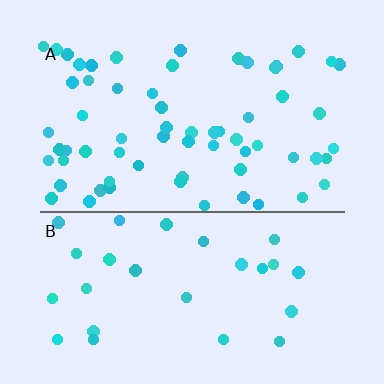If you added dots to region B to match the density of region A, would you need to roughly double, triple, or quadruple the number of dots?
Approximately double.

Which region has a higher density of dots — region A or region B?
A (the top).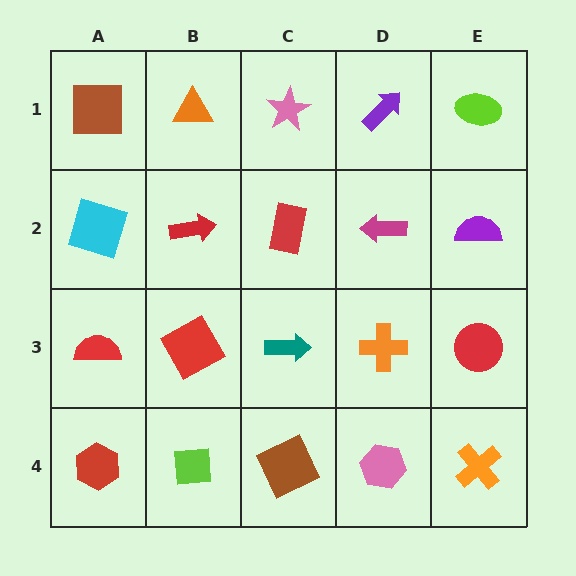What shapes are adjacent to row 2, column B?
An orange triangle (row 1, column B), a red square (row 3, column B), a cyan square (row 2, column A), a red rectangle (row 2, column C).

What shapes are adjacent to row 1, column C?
A red rectangle (row 2, column C), an orange triangle (row 1, column B), a purple arrow (row 1, column D).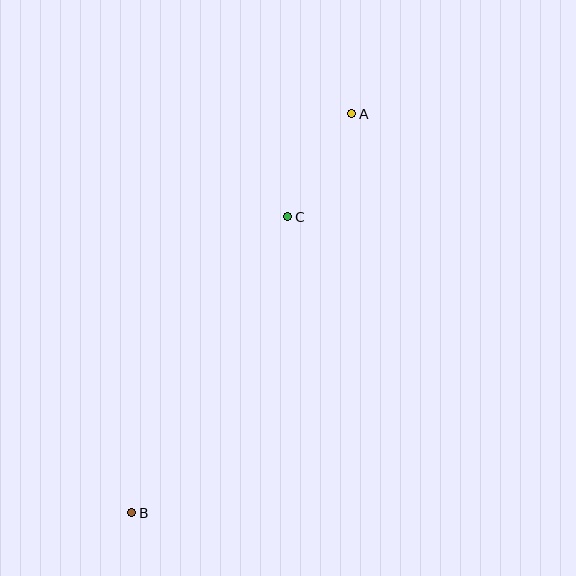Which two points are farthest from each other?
Points A and B are farthest from each other.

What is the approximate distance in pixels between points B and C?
The distance between B and C is approximately 335 pixels.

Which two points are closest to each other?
Points A and C are closest to each other.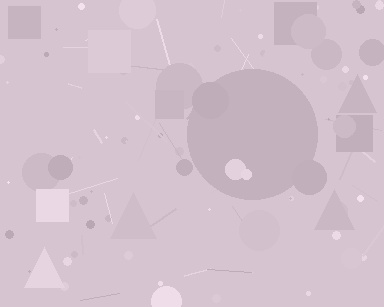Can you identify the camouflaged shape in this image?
The camouflaged shape is a circle.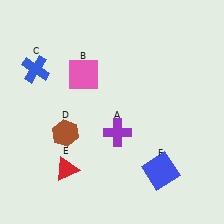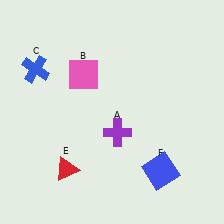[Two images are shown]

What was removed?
The brown hexagon (D) was removed in Image 2.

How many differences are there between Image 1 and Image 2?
There is 1 difference between the two images.